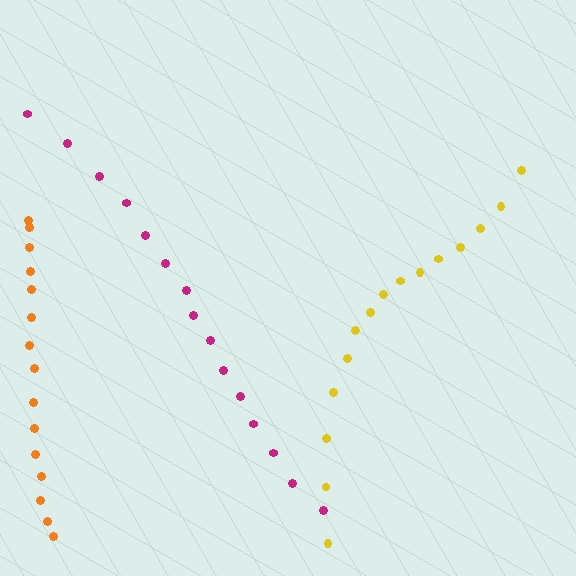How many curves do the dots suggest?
There are 3 distinct paths.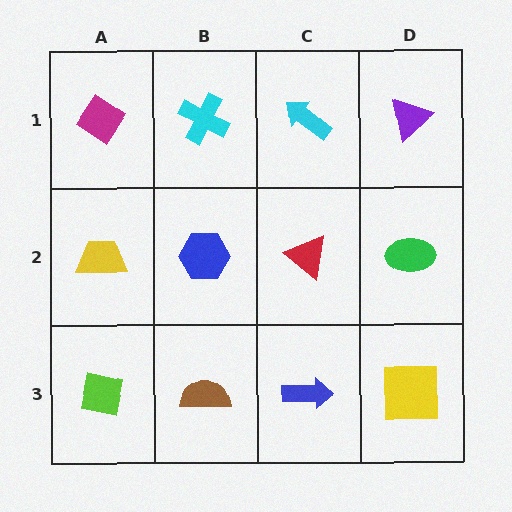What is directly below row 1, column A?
A yellow trapezoid.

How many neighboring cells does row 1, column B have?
3.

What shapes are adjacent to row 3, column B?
A blue hexagon (row 2, column B), a lime square (row 3, column A), a blue arrow (row 3, column C).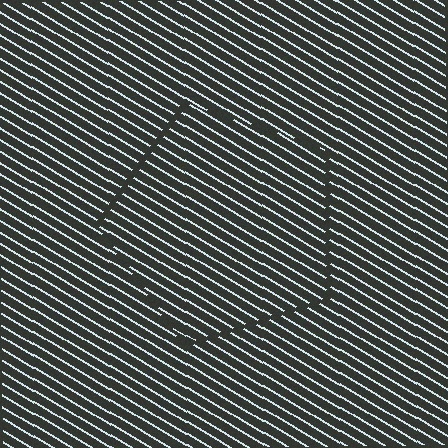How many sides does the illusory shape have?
5 sides — the line-ends trace a pentagon.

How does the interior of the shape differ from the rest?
The interior of the shape contains the same grating, shifted by half a period — the contour is defined by the phase discontinuity where line-ends from the inner and outer gratings abut.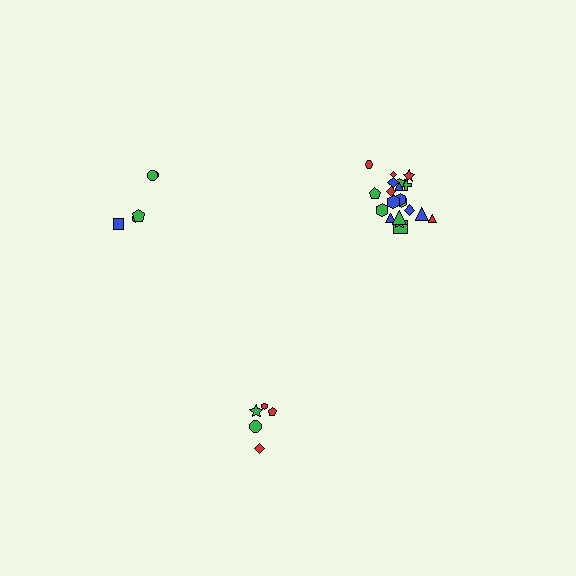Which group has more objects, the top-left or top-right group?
The top-right group.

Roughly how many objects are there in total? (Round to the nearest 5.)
Roughly 30 objects in total.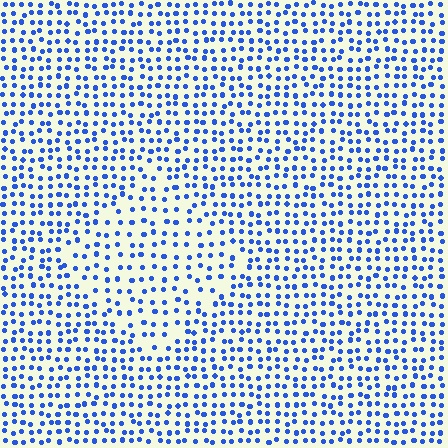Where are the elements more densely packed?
The elements are more densely packed outside the diamond boundary.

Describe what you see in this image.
The image contains small blue elements arranged at two different densities. A diamond-shaped region is visible where the elements are less densely packed than the surrounding area.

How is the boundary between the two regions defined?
The boundary is defined by a change in element density (approximately 1.6x ratio). All elements are the same color, size, and shape.